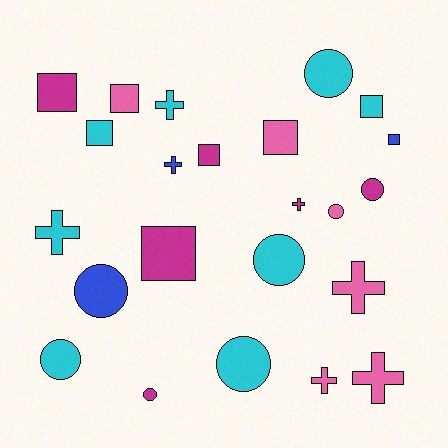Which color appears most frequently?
Cyan, with 8 objects.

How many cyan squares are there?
There are 2 cyan squares.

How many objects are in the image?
There are 23 objects.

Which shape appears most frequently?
Circle, with 8 objects.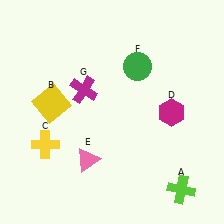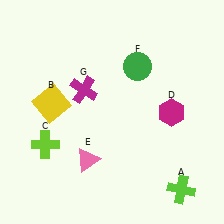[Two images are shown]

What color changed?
The cross (C) changed from yellow in Image 1 to lime in Image 2.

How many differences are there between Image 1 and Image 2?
There is 1 difference between the two images.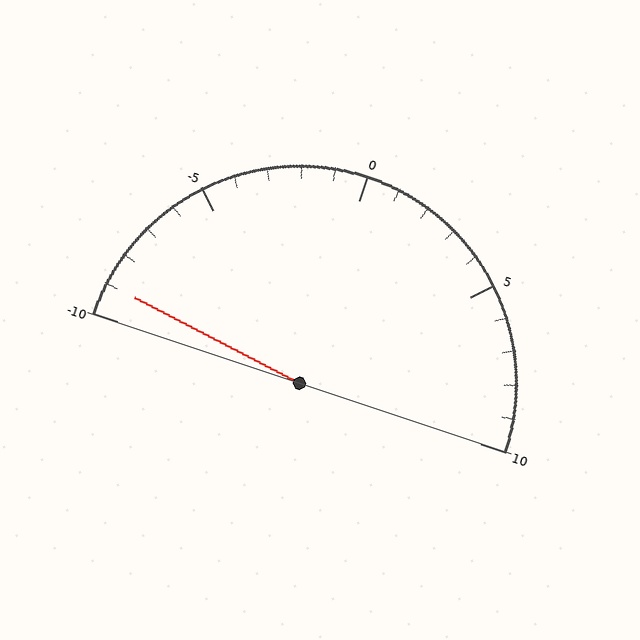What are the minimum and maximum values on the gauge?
The gauge ranges from -10 to 10.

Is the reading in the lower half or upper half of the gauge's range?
The reading is in the lower half of the range (-10 to 10).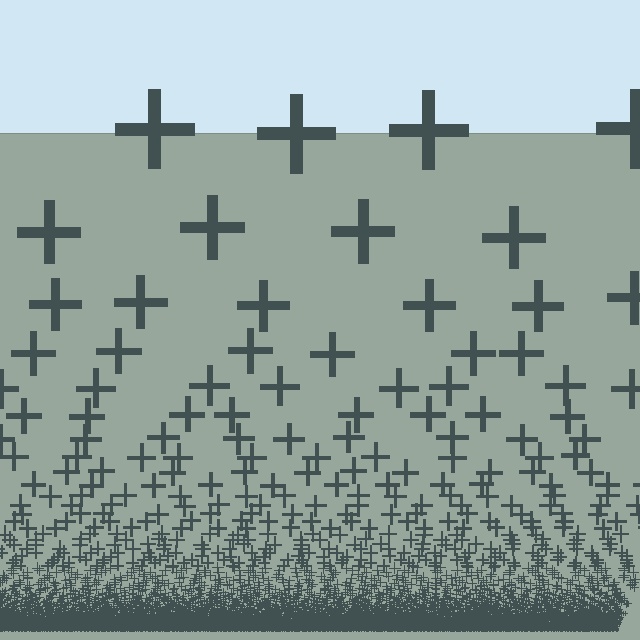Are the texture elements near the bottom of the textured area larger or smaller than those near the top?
Smaller. The gradient is inverted — elements near the bottom are smaller and denser.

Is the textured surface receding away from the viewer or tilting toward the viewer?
The surface appears to tilt toward the viewer. Texture elements get larger and sparser toward the top.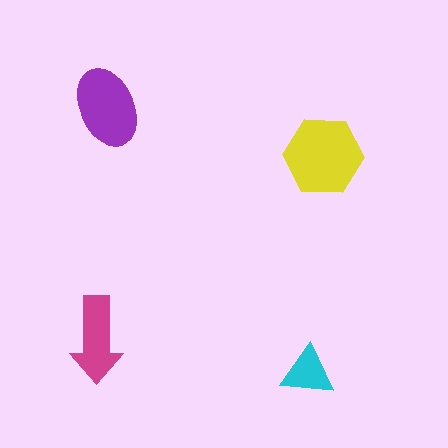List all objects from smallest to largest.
The cyan triangle, the magenta arrow, the purple ellipse, the yellow hexagon.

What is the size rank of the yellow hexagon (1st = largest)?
1st.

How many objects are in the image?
There are 4 objects in the image.